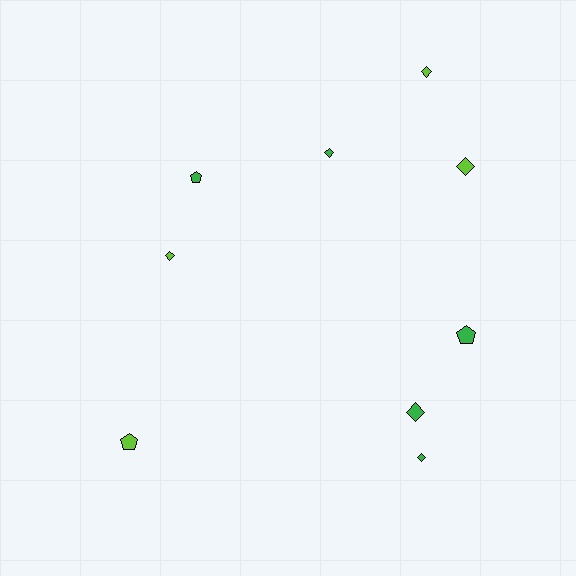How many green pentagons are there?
There are 2 green pentagons.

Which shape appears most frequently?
Diamond, with 6 objects.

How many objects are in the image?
There are 9 objects.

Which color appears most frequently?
Green, with 5 objects.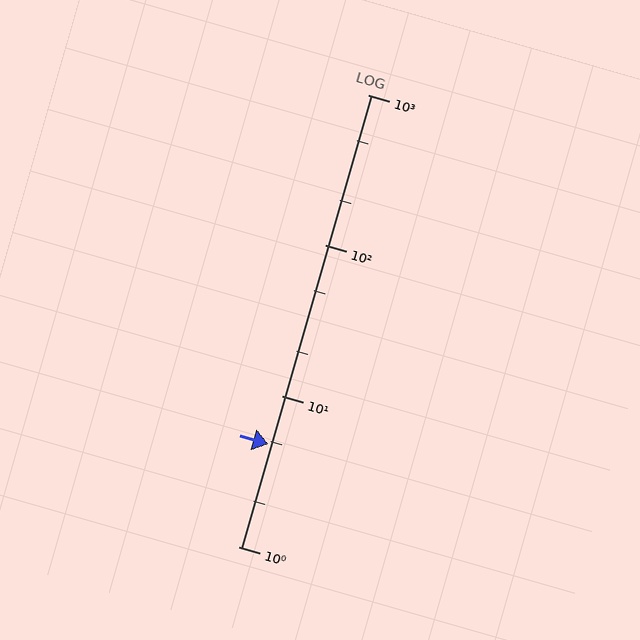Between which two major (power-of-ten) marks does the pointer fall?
The pointer is between 1 and 10.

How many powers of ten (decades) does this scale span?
The scale spans 3 decades, from 1 to 1000.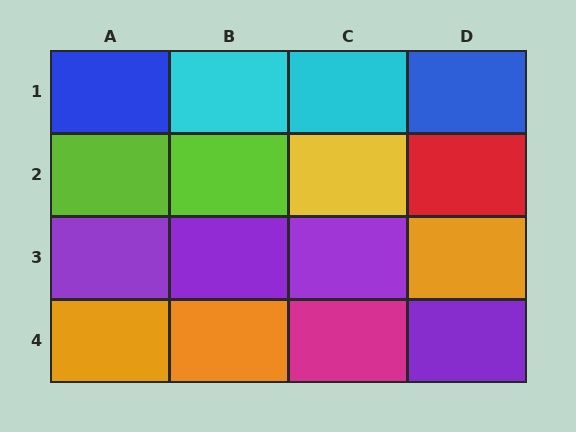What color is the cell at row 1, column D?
Blue.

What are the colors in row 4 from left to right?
Orange, orange, magenta, purple.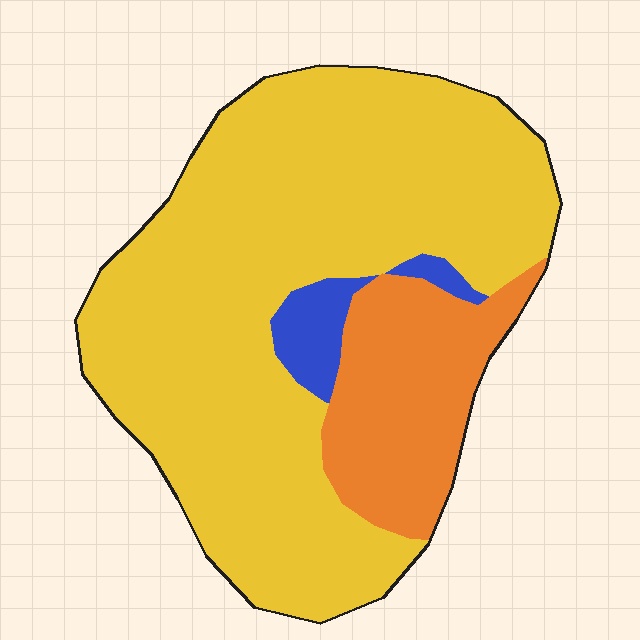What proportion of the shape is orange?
Orange covers about 20% of the shape.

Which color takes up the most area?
Yellow, at roughly 75%.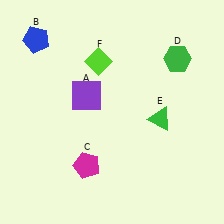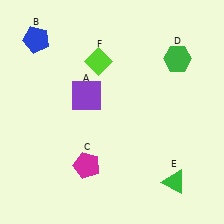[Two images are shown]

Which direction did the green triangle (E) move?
The green triangle (E) moved down.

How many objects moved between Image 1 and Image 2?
1 object moved between the two images.